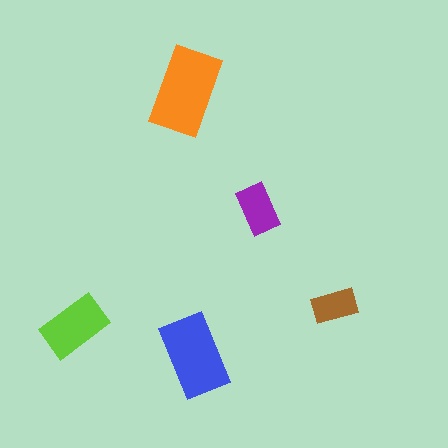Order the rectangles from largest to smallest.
the orange one, the blue one, the lime one, the purple one, the brown one.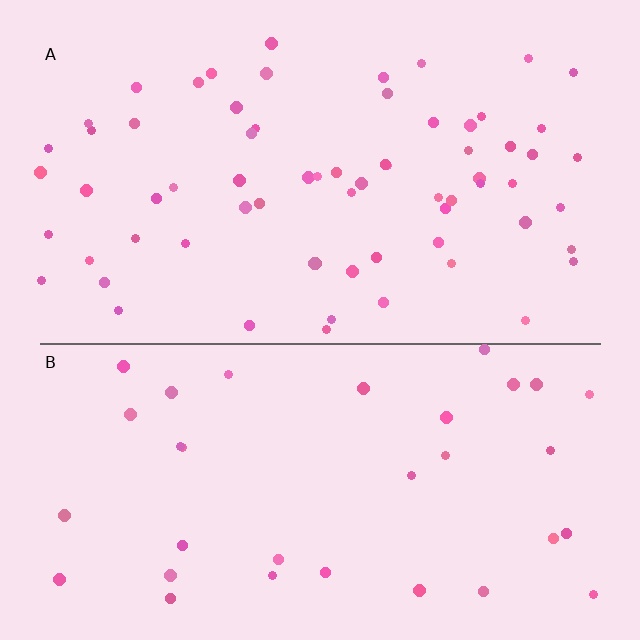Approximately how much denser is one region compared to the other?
Approximately 2.0× — region A over region B.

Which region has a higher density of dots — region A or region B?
A (the top).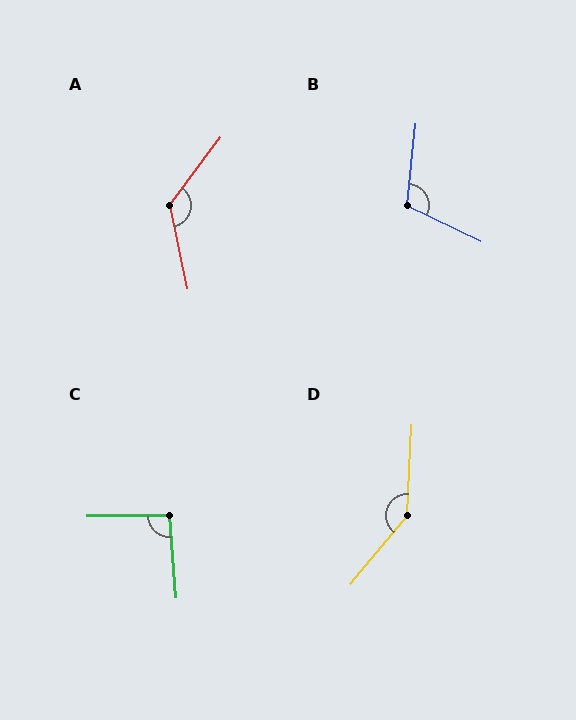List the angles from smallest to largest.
C (95°), B (110°), A (131°), D (144°).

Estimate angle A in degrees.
Approximately 131 degrees.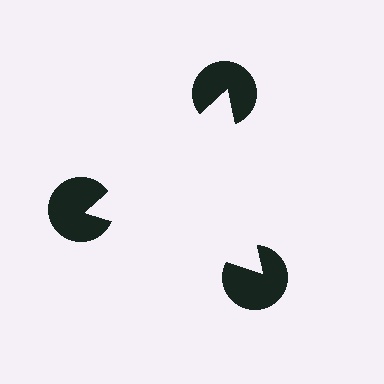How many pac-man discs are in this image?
There are 3 — one at each vertex of the illusory triangle.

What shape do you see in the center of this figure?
An illusory triangle — its edges are inferred from the aligned wedge cuts in the pac-man discs, not physically drawn.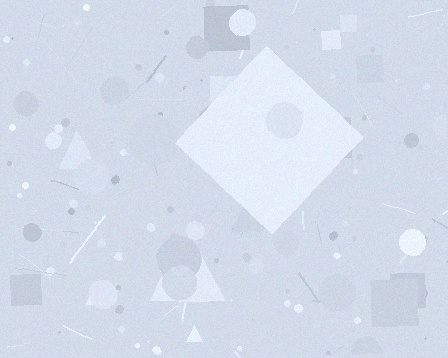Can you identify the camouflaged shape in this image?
The camouflaged shape is a diamond.